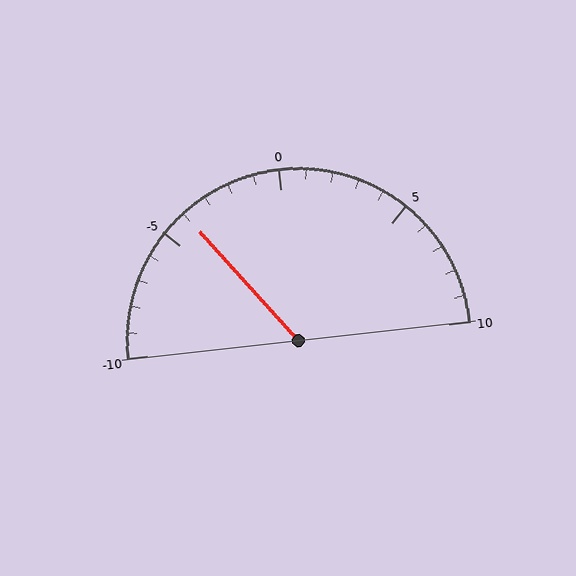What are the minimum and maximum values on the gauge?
The gauge ranges from -10 to 10.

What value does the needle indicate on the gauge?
The needle indicates approximately -4.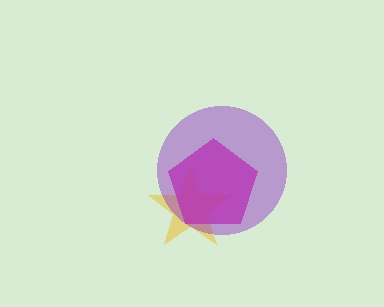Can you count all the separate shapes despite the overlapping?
Yes, there are 3 separate shapes.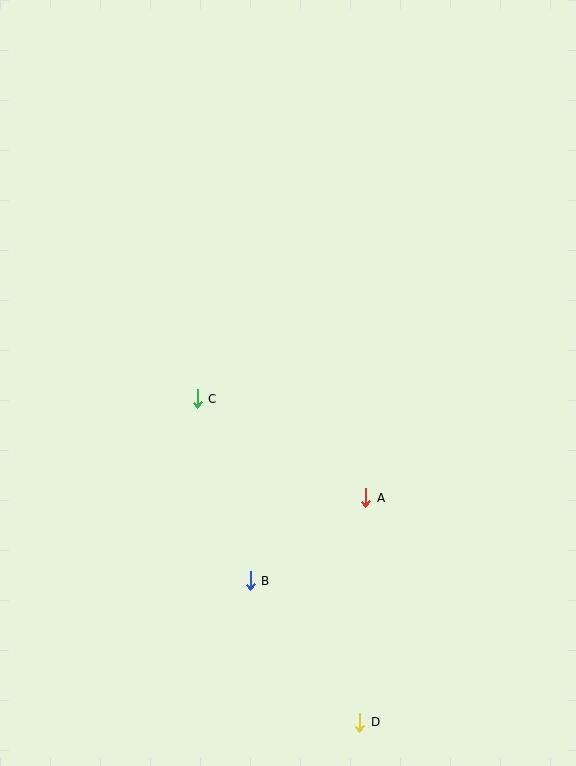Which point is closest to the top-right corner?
Point A is closest to the top-right corner.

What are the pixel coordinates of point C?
Point C is at (197, 399).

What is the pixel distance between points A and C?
The distance between A and C is 196 pixels.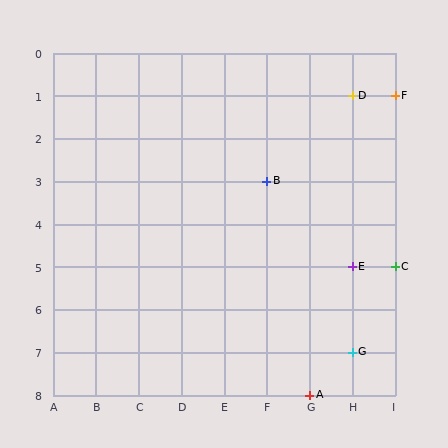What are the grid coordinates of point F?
Point F is at grid coordinates (I, 1).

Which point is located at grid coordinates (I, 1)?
Point F is at (I, 1).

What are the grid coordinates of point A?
Point A is at grid coordinates (G, 8).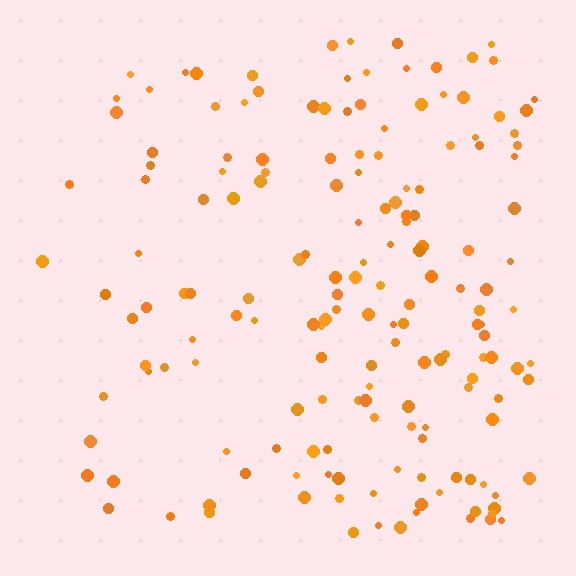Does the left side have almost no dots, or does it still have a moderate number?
Still a moderate number, just noticeably fewer than the right.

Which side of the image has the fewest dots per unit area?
The left.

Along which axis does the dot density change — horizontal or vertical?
Horizontal.